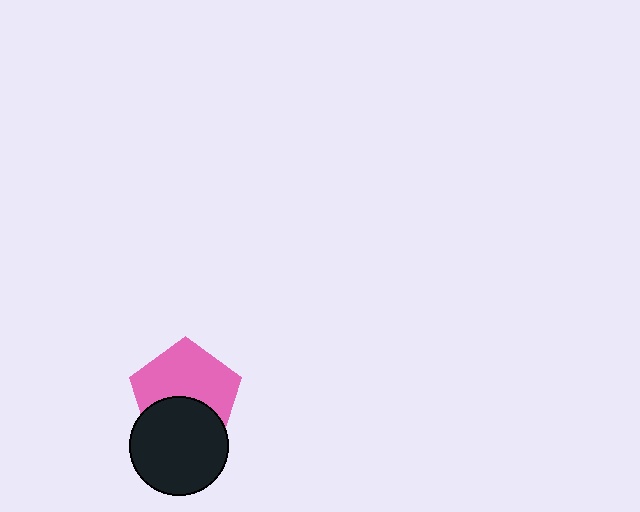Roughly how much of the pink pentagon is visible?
About half of it is visible (roughly 61%).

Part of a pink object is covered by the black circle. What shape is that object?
It is a pentagon.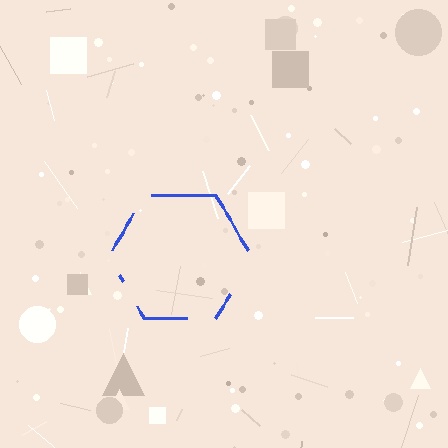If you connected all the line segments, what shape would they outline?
They would outline a hexagon.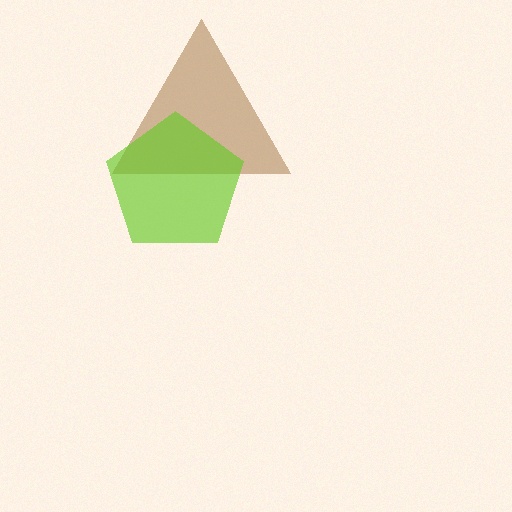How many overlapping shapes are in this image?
There are 2 overlapping shapes in the image.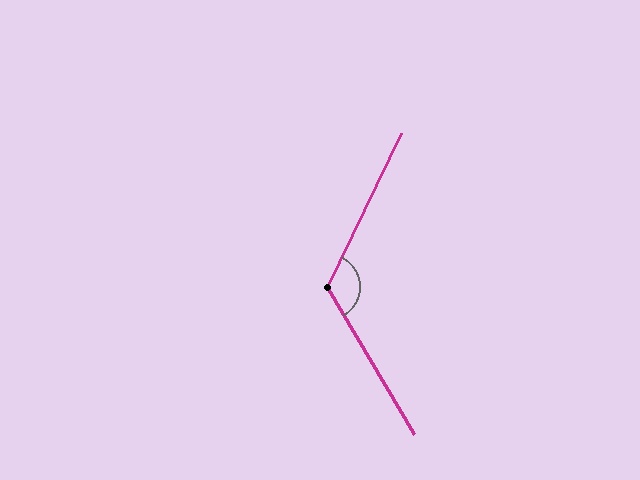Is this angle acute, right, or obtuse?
It is obtuse.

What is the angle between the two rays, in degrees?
Approximately 123 degrees.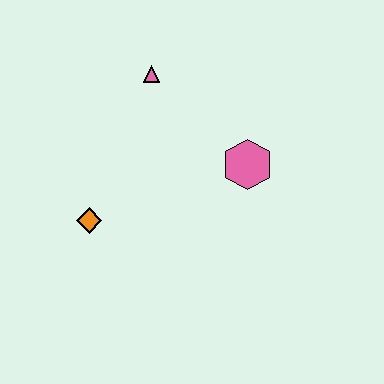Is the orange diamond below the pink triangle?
Yes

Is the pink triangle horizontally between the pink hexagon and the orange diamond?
Yes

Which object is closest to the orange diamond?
The pink triangle is closest to the orange diamond.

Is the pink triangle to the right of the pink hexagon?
No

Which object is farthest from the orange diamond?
The pink hexagon is farthest from the orange diamond.